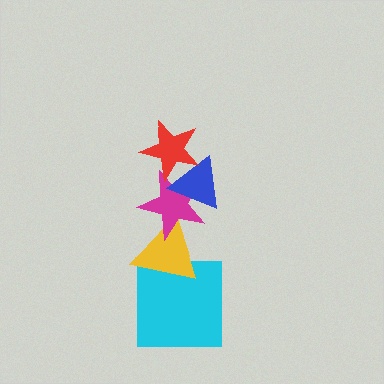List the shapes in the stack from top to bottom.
From top to bottom: the red star, the blue triangle, the magenta star, the yellow triangle, the cyan square.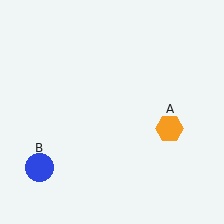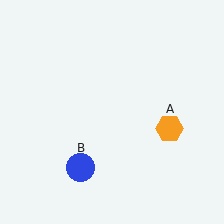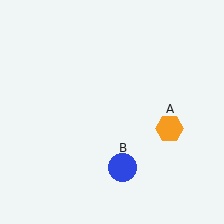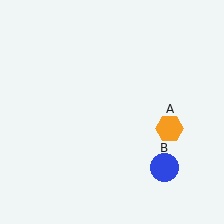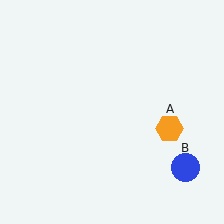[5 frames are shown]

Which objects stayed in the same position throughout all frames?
Orange hexagon (object A) remained stationary.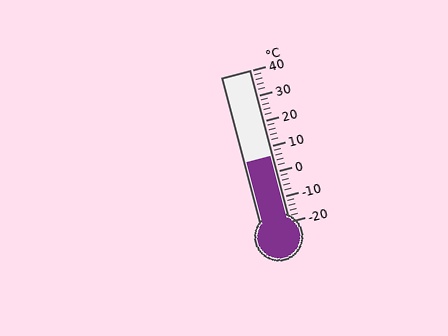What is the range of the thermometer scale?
The thermometer scale ranges from -20°C to 40°C.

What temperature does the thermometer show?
The thermometer shows approximately 6°C.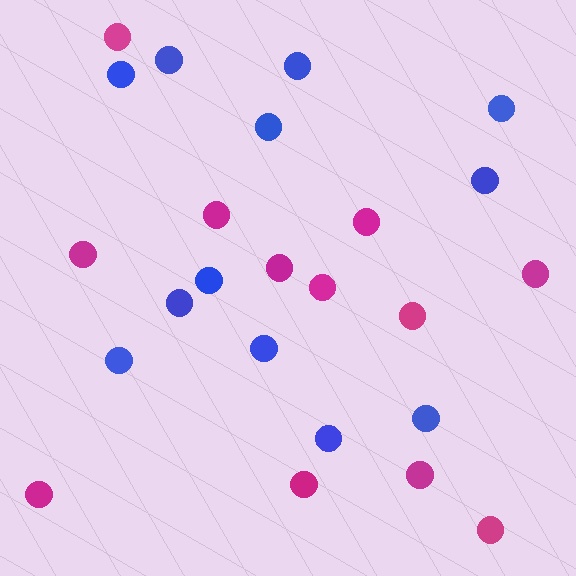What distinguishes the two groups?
There are 2 groups: one group of magenta circles (12) and one group of blue circles (12).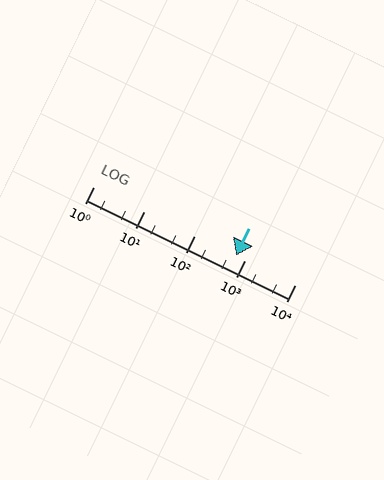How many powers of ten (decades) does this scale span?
The scale spans 4 decades, from 1 to 10000.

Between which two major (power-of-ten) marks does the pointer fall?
The pointer is between 100 and 1000.